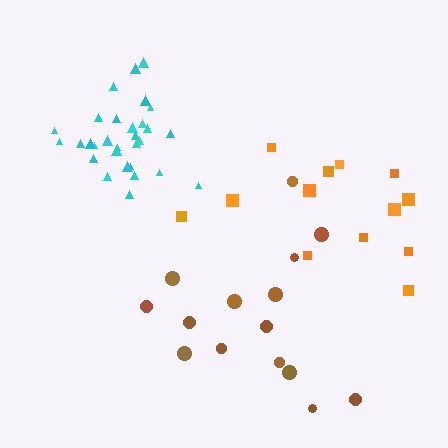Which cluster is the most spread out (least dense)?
Orange.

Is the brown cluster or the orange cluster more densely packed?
Brown.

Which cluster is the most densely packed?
Cyan.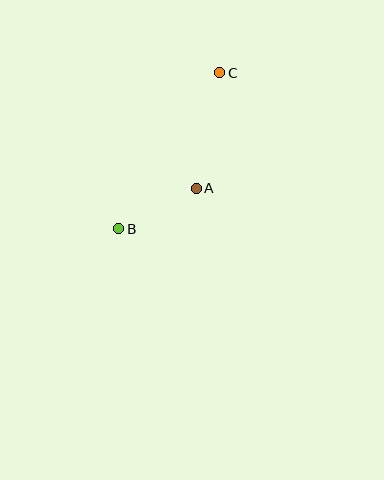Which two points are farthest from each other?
Points B and C are farthest from each other.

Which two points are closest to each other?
Points A and B are closest to each other.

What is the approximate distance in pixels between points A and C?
The distance between A and C is approximately 118 pixels.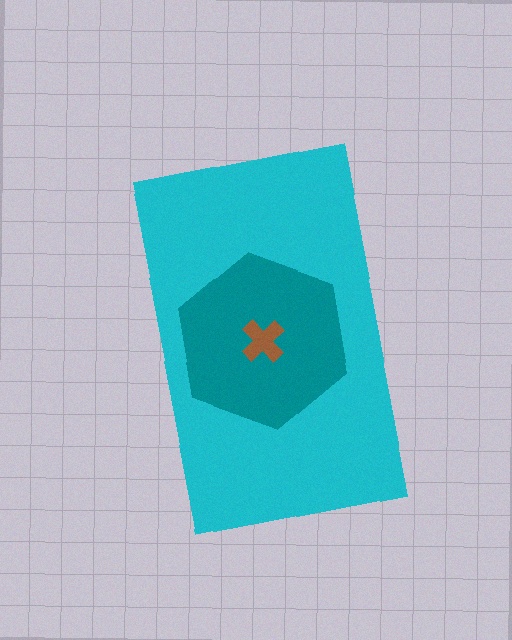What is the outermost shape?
The cyan rectangle.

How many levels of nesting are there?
3.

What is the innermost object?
The brown cross.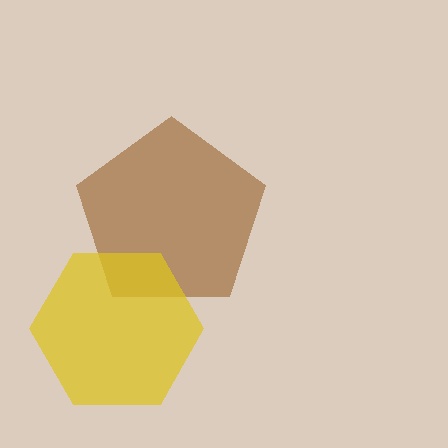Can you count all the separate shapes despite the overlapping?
Yes, there are 2 separate shapes.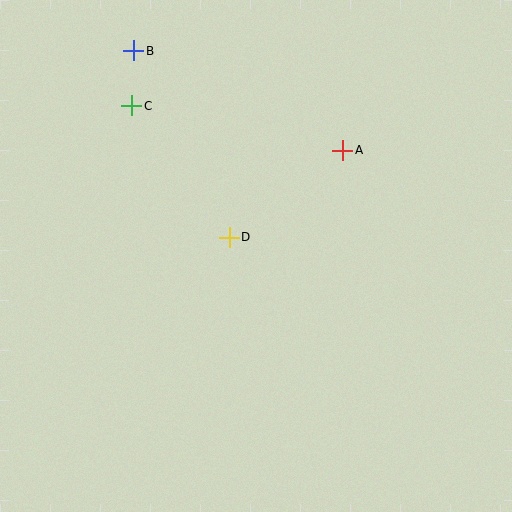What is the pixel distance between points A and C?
The distance between A and C is 216 pixels.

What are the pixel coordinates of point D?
Point D is at (229, 237).